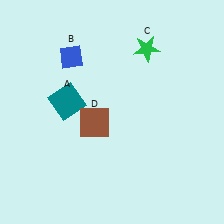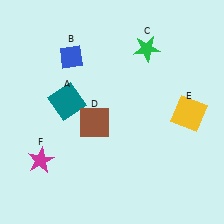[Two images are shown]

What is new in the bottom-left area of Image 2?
A magenta star (F) was added in the bottom-left area of Image 2.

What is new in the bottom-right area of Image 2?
A yellow square (E) was added in the bottom-right area of Image 2.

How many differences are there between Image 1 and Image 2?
There are 2 differences between the two images.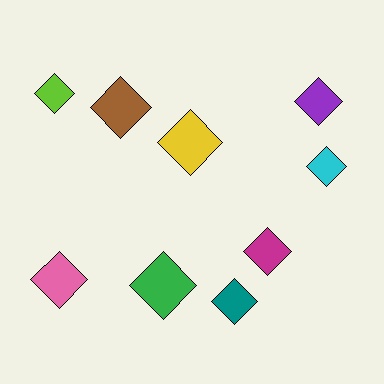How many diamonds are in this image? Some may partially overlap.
There are 9 diamonds.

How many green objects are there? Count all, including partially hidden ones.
There is 1 green object.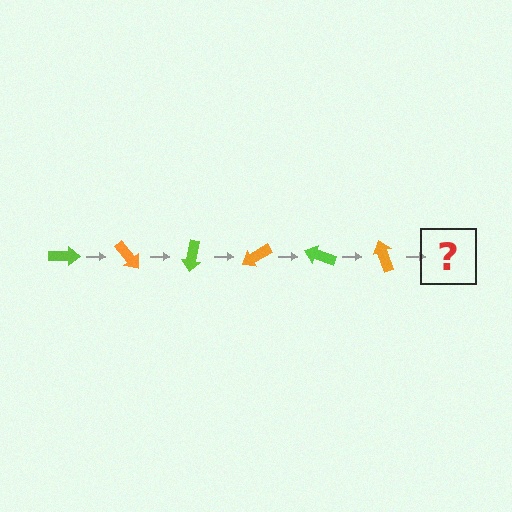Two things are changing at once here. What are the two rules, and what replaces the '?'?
The two rules are that it rotates 50 degrees each step and the color cycles through lime and orange. The '?' should be a lime arrow, rotated 300 degrees from the start.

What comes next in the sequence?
The next element should be a lime arrow, rotated 300 degrees from the start.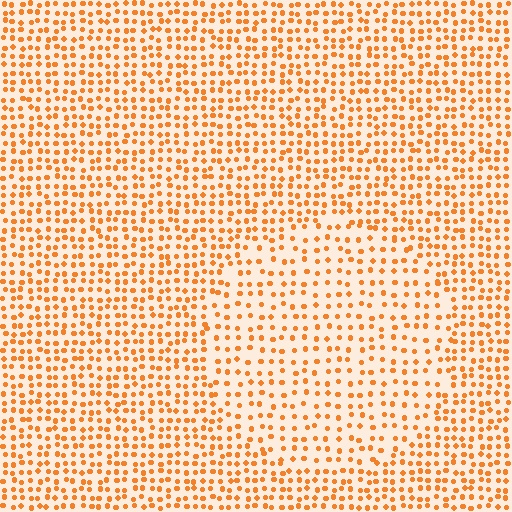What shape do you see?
I see a circle.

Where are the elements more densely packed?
The elements are more densely packed outside the circle boundary.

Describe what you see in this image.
The image contains small orange elements arranged at two different densities. A circle-shaped region is visible where the elements are less densely packed than the surrounding area.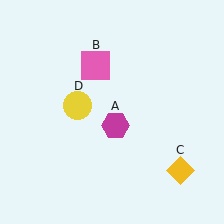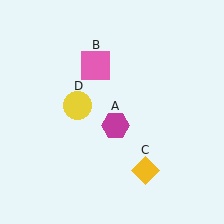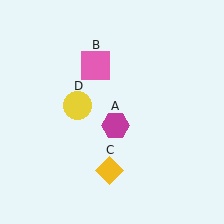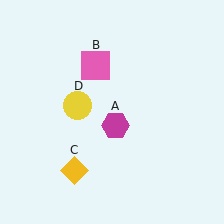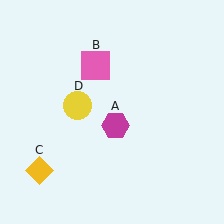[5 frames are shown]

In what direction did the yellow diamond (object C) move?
The yellow diamond (object C) moved left.